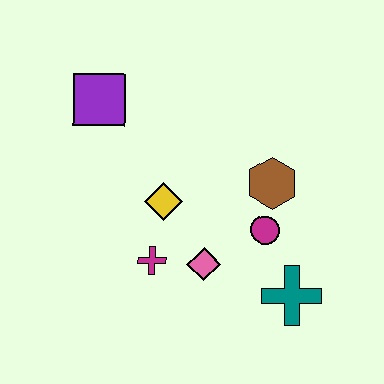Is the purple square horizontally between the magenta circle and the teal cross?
No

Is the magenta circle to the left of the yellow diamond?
No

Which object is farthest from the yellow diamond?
The teal cross is farthest from the yellow diamond.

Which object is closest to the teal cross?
The magenta circle is closest to the teal cross.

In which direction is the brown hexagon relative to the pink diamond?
The brown hexagon is above the pink diamond.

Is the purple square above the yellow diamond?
Yes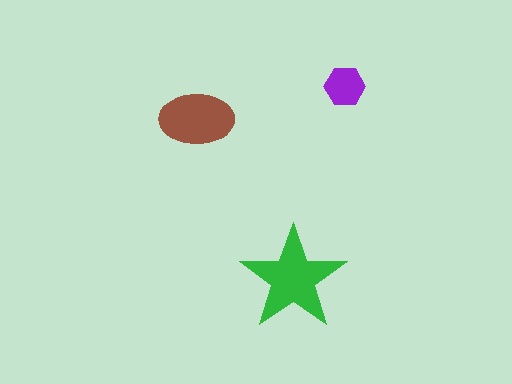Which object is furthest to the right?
The purple hexagon is rightmost.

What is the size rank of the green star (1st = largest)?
1st.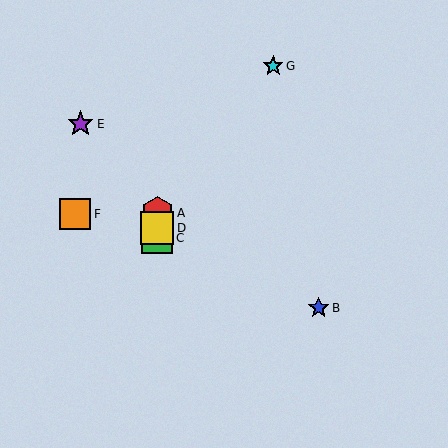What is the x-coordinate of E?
Object E is at x≈81.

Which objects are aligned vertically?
Objects A, C, D are aligned vertically.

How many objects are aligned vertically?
3 objects (A, C, D) are aligned vertically.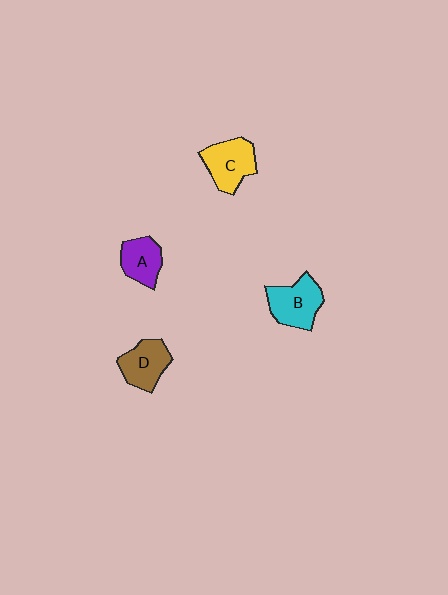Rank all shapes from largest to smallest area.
From largest to smallest: B (cyan), C (yellow), D (brown), A (purple).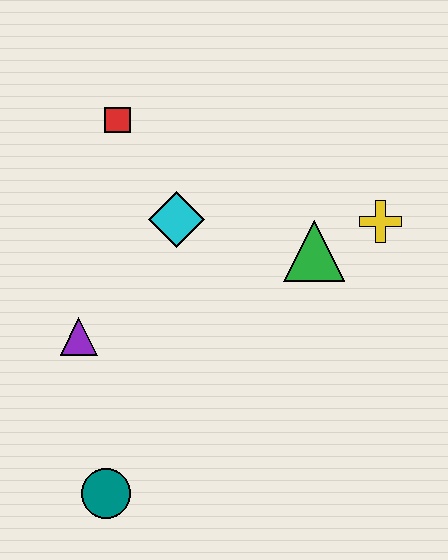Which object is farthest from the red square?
The teal circle is farthest from the red square.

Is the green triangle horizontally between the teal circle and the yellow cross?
Yes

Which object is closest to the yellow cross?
The green triangle is closest to the yellow cross.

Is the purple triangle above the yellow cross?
No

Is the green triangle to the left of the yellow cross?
Yes